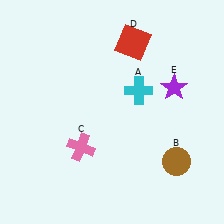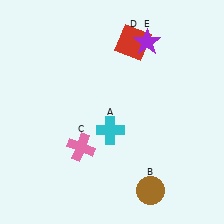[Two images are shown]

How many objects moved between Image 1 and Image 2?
3 objects moved between the two images.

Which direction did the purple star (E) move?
The purple star (E) moved up.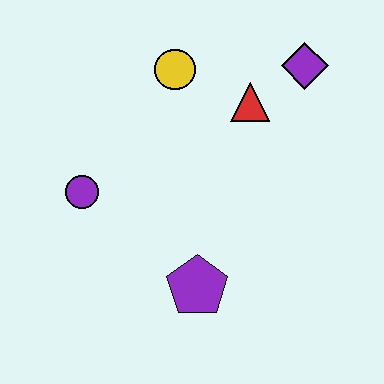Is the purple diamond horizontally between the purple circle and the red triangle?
No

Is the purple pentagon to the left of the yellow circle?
No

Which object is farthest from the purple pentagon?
The purple diamond is farthest from the purple pentagon.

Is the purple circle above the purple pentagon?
Yes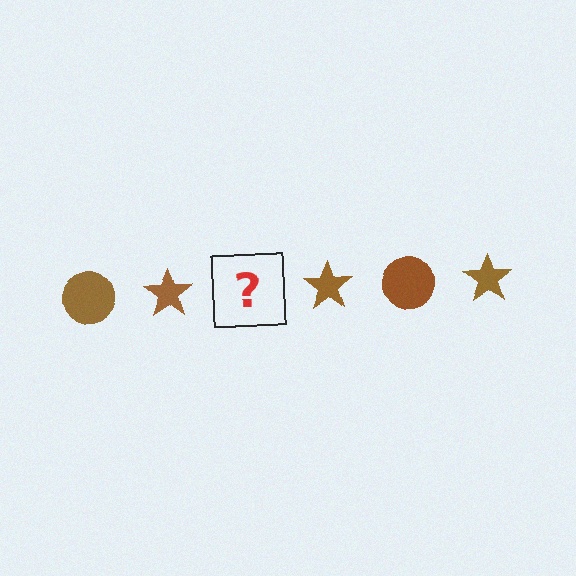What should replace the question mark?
The question mark should be replaced with a brown circle.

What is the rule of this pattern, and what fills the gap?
The rule is that the pattern cycles through circle, star shapes in brown. The gap should be filled with a brown circle.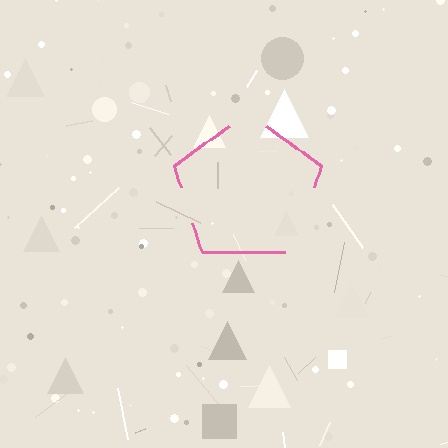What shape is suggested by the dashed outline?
The dashed outline suggests a pentagon.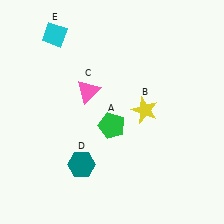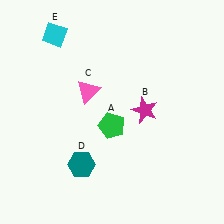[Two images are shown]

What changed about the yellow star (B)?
In Image 1, B is yellow. In Image 2, it changed to magenta.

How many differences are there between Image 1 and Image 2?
There is 1 difference between the two images.